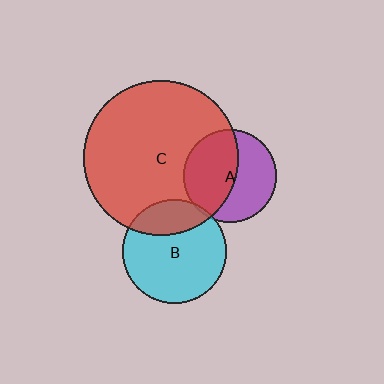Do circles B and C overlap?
Yes.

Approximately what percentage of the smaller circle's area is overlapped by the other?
Approximately 25%.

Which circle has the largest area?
Circle C (red).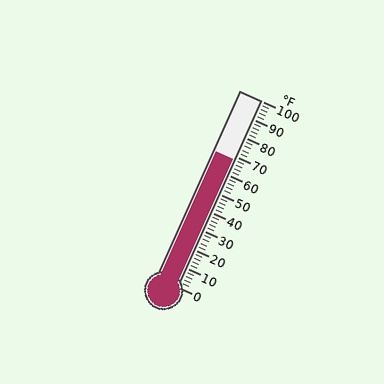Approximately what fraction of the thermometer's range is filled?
The thermometer is filled to approximately 70% of its range.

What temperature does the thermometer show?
The thermometer shows approximately 68°F.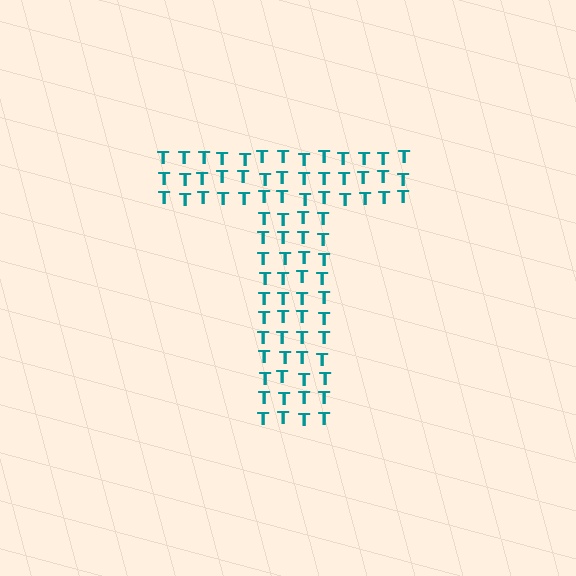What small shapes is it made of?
It is made of small letter T's.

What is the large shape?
The large shape is the letter T.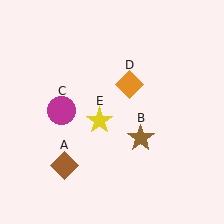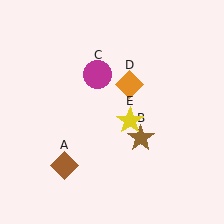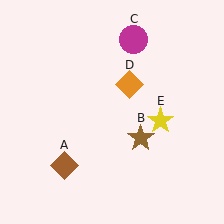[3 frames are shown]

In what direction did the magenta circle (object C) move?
The magenta circle (object C) moved up and to the right.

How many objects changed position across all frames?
2 objects changed position: magenta circle (object C), yellow star (object E).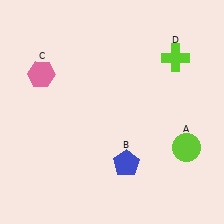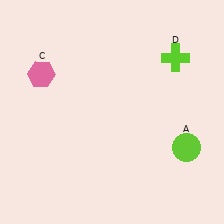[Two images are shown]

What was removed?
The blue pentagon (B) was removed in Image 2.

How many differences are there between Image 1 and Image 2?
There is 1 difference between the two images.